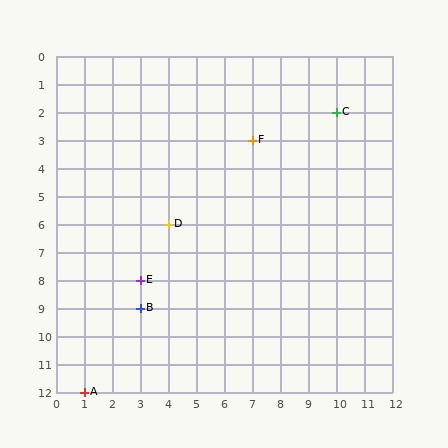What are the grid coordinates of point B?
Point B is at grid coordinates (3, 9).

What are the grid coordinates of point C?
Point C is at grid coordinates (10, 2).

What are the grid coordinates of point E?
Point E is at grid coordinates (3, 8).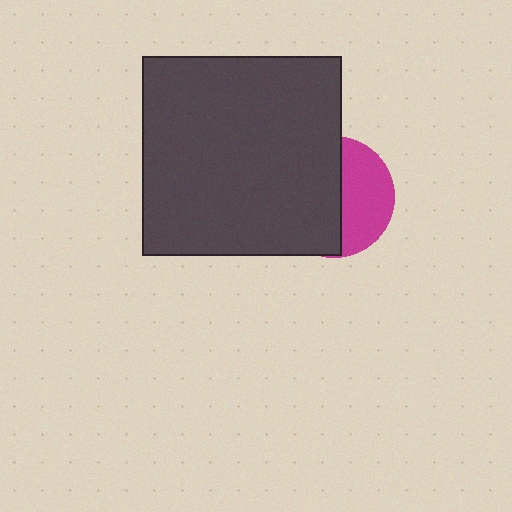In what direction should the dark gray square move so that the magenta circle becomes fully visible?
The dark gray square should move left. That is the shortest direction to clear the overlap and leave the magenta circle fully visible.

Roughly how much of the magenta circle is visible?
A small part of it is visible (roughly 43%).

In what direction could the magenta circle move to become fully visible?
The magenta circle could move right. That would shift it out from behind the dark gray square entirely.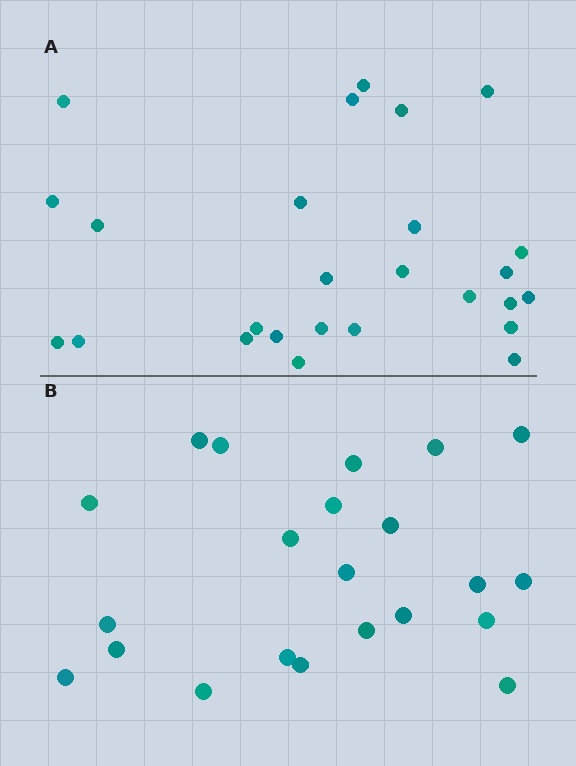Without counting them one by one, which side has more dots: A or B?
Region A (the top region) has more dots.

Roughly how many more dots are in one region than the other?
Region A has about 4 more dots than region B.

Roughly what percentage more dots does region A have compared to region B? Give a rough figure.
About 20% more.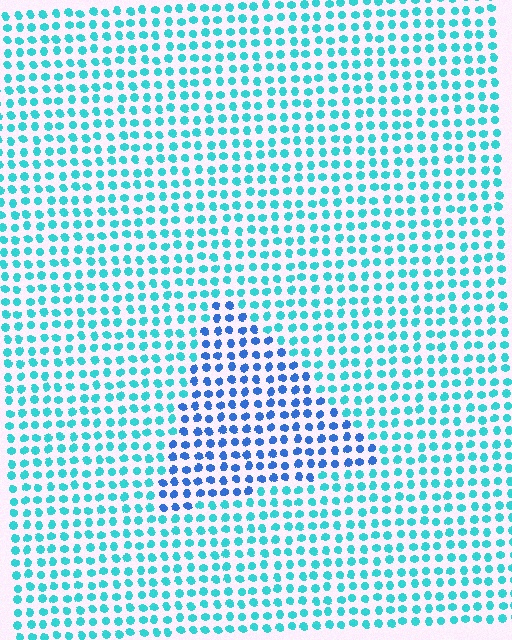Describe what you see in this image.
The image is filled with small cyan elements in a uniform arrangement. A triangle-shaped region is visible where the elements are tinted to a slightly different hue, forming a subtle color boundary.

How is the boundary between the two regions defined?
The boundary is defined purely by a slight shift in hue (about 38 degrees). Spacing, size, and orientation are identical on both sides.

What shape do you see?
I see a triangle.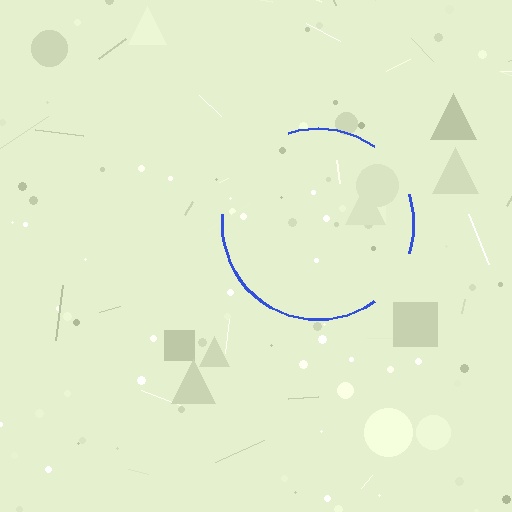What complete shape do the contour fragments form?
The contour fragments form a circle.